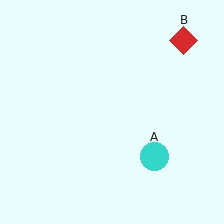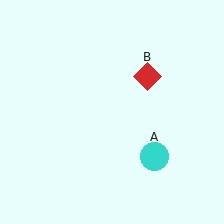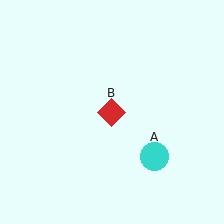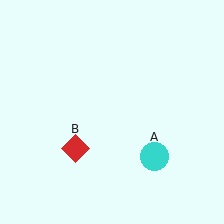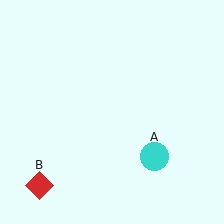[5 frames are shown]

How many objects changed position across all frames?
1 object changed position: red diamond (object B).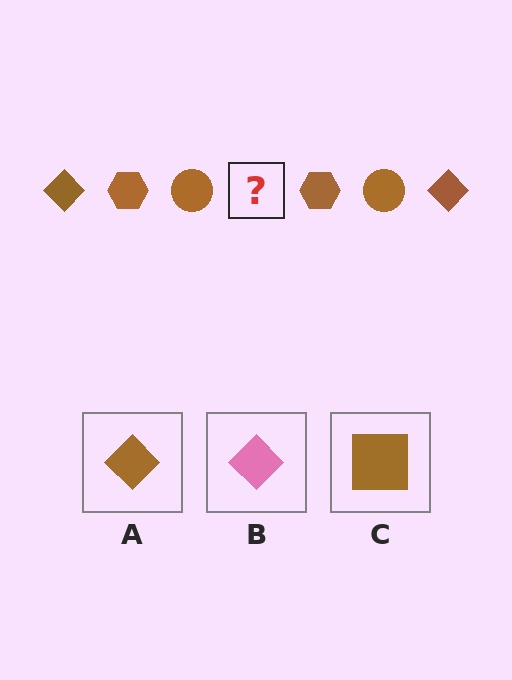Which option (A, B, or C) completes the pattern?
A.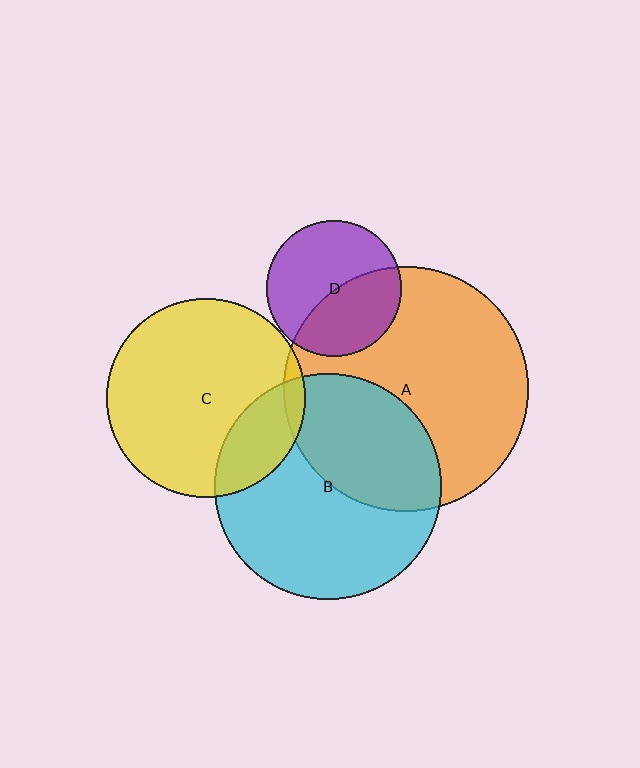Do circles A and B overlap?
Yes.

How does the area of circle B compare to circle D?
Approximately 2.8 times.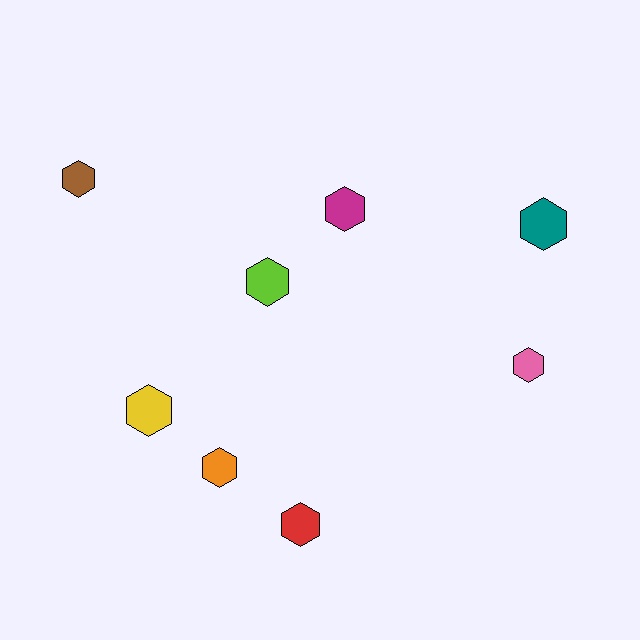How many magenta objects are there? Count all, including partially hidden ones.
There is 1 magenta object.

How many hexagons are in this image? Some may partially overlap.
There are 8 hexagons.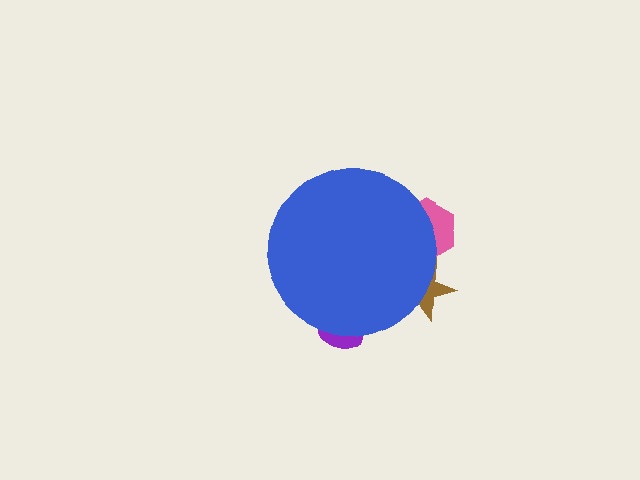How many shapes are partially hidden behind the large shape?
3 shapes are partially hidden.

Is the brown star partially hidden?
Yes, the brown star is partially hidden behind the blue circle.